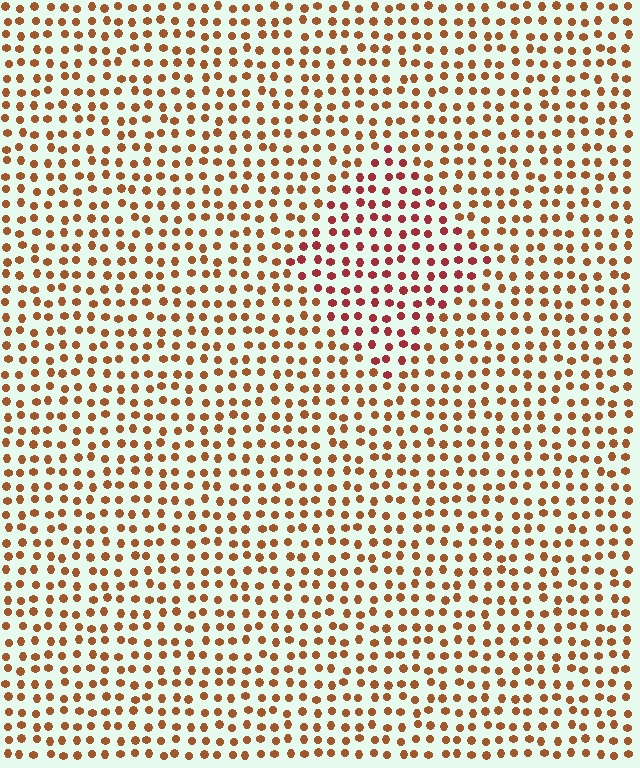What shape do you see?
I see a diamond.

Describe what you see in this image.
The image is filled with small brown elements in a uniform arrangement. A diamond-shaped region is visible where the elements are tinted to a slightly different hue, forming a subtle color boundary.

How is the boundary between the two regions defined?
The boundary is defined purely by a slight shift in hue (about 29 degrees). Spacing, size, and orientation are identical on both sides.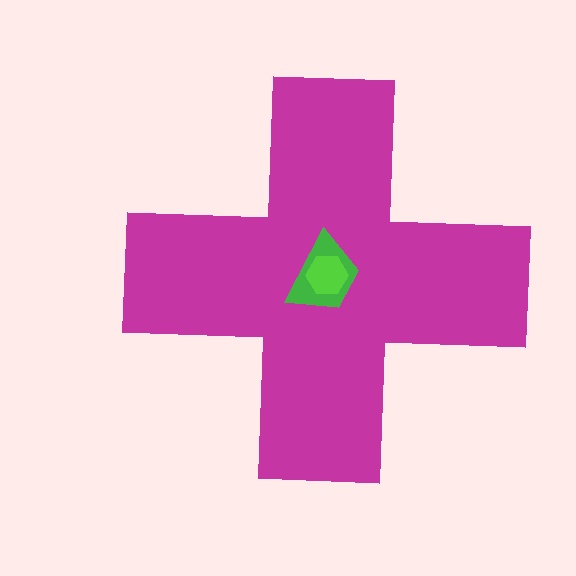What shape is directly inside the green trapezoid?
The lime hexagon.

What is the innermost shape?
The lime hexagon.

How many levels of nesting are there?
3.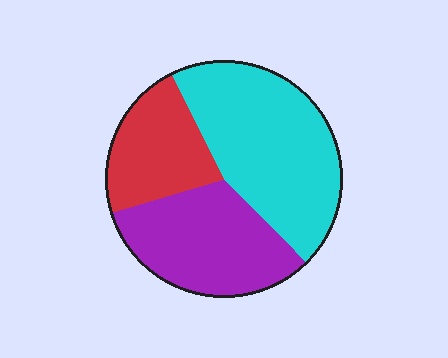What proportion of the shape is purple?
Purple takes up between a quarter and a half of the shape.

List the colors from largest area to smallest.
From largest to smallest: cyan, purple, red.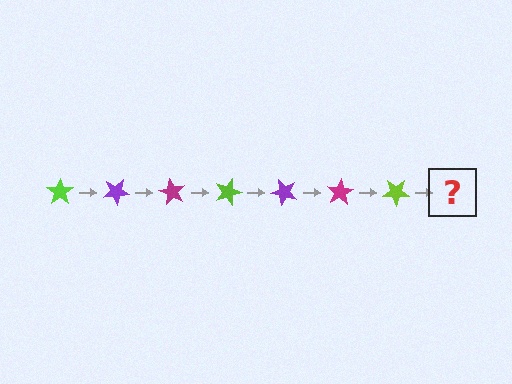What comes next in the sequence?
The next element should be a purple star, rotated 210 degrees from the start.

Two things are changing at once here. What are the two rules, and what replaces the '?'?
The two rules are that it rotates 30 degrees each step and the color cycles through lime, purple, and magenta. The '?' should be a purple star, rotated 210 degrees from the start.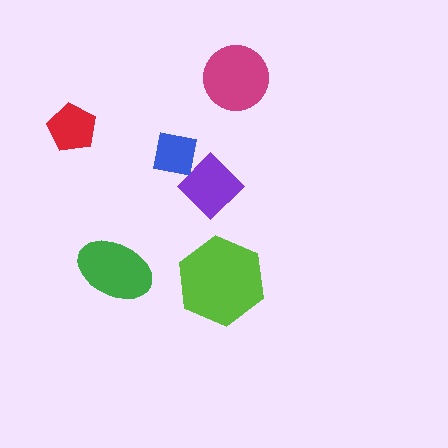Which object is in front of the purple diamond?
The blue square is in front of the purple diamond.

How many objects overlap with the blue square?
1 object overlaps with the blue square.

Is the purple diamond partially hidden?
Yes, it is partially covered by another shape.